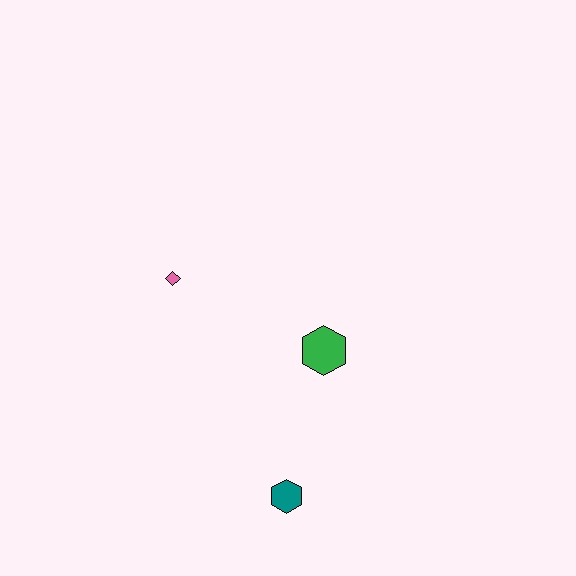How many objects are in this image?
There are 3 objects.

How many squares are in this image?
There are no squares.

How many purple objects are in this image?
There are no purple objects.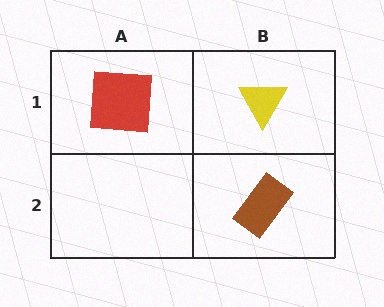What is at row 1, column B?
A yellow triangle.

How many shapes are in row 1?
2 shapes.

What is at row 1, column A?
A red square.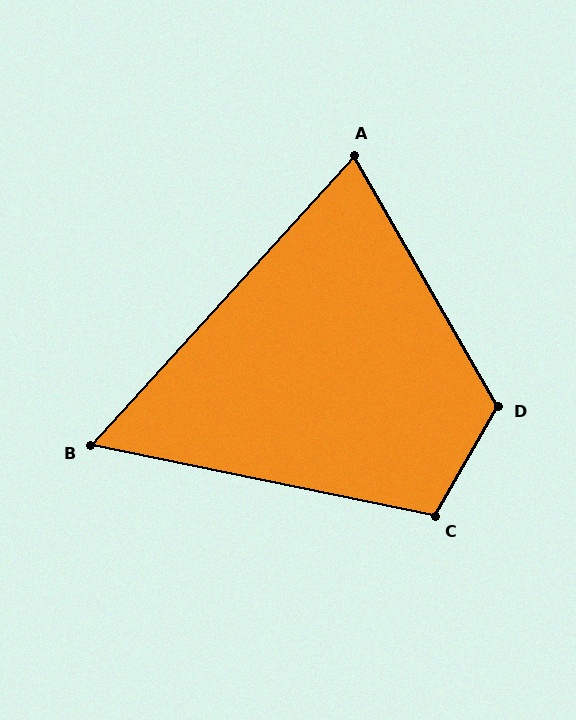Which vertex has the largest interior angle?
D, at approximately 121 degrees.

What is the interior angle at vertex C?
Approximately 108 degrees (obtuse).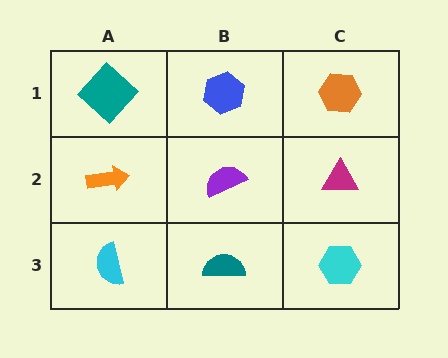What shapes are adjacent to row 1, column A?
An orange arrow (row 2, column A), a blue hexagon (row 1, column B).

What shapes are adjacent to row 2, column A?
A teal diamond (row 1, column A), a cyan semicircle (row 3, column A), a purple semicircle (row 2, column B).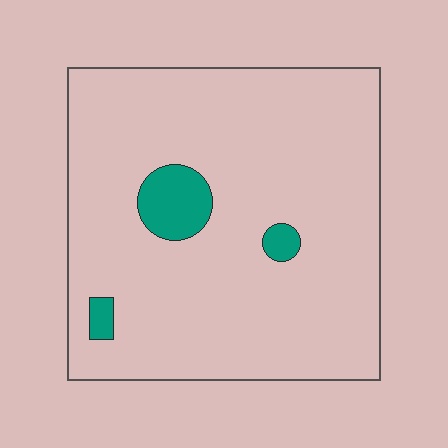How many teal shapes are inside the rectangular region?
3.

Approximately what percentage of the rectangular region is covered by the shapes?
Approximately 5%.